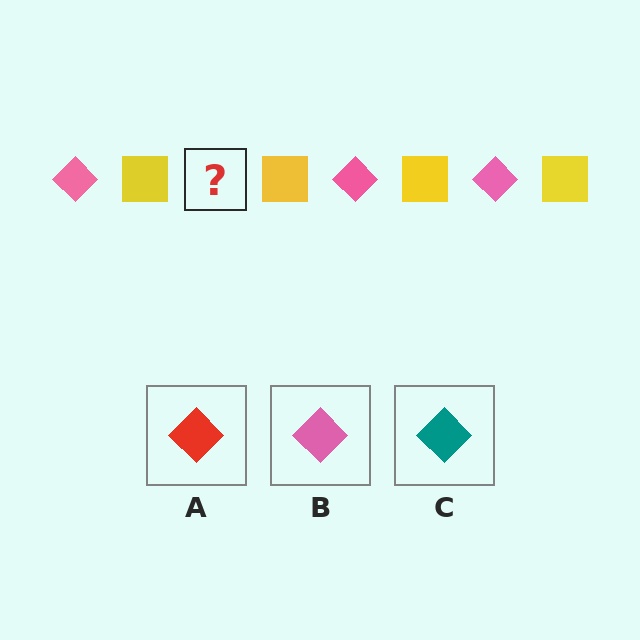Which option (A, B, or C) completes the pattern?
B.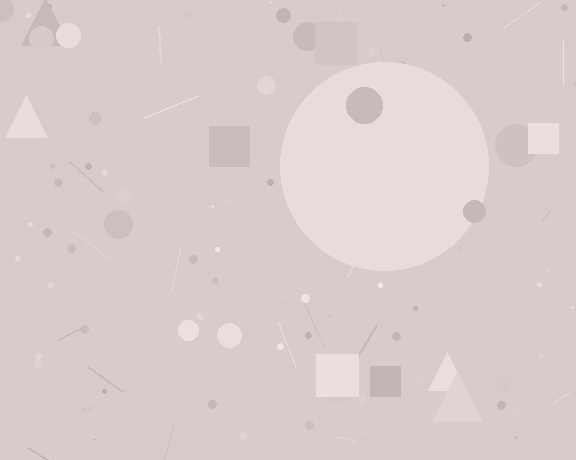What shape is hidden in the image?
A circle is hidden in the image.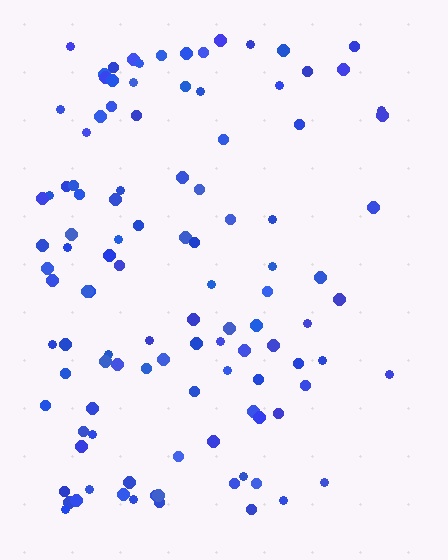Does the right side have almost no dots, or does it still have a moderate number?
Still a moderate number, just noticeably fewer than the left.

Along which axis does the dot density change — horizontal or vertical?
Horizontal.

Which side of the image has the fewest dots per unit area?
The right.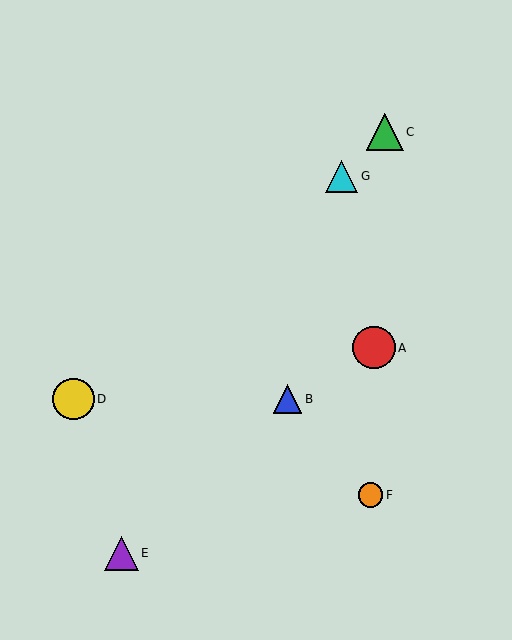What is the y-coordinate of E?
Object E is at y≈553.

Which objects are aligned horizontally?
Objects B, D are aligned horizontally.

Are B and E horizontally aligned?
No, B is at y≈399 and E is at y≈553.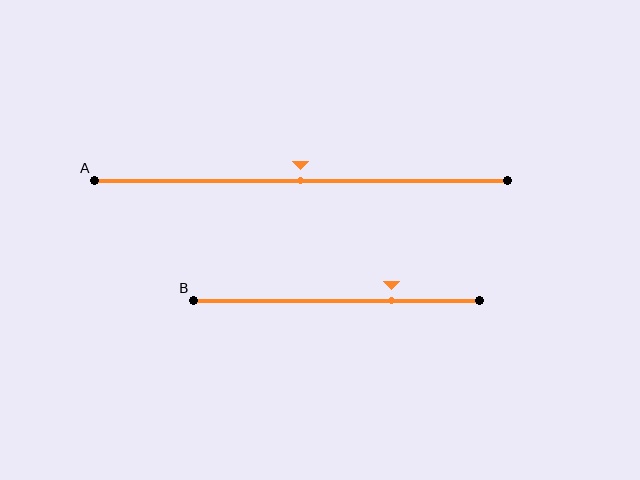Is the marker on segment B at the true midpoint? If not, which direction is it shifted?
No, the marker on segment B is shifted to the right by about 19% of the segment length.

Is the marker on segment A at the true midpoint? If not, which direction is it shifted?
Yes, the marker on segment A is at the true midpoint.